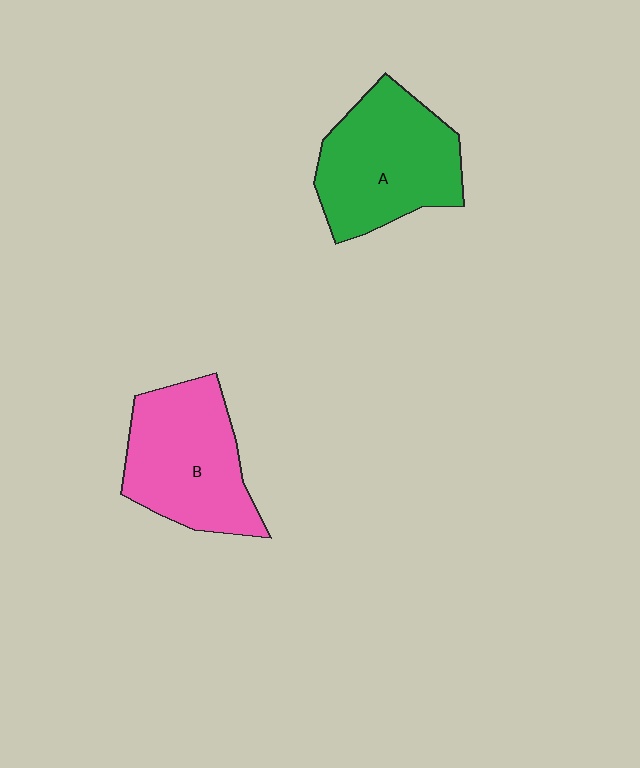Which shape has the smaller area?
Shape B (pink).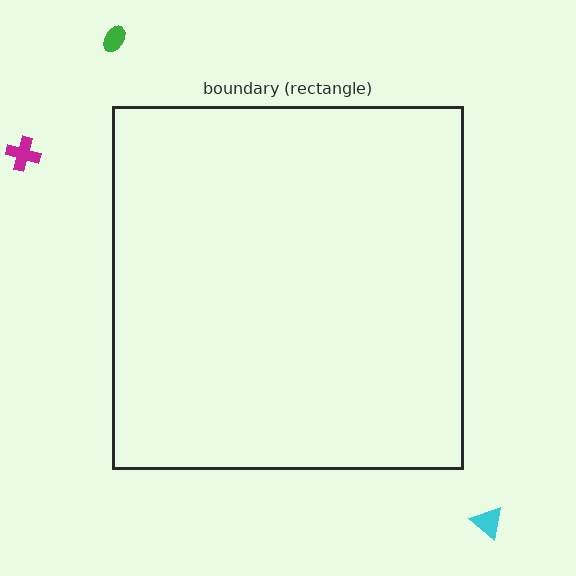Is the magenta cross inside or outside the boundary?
Outside.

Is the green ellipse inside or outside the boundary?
Outside.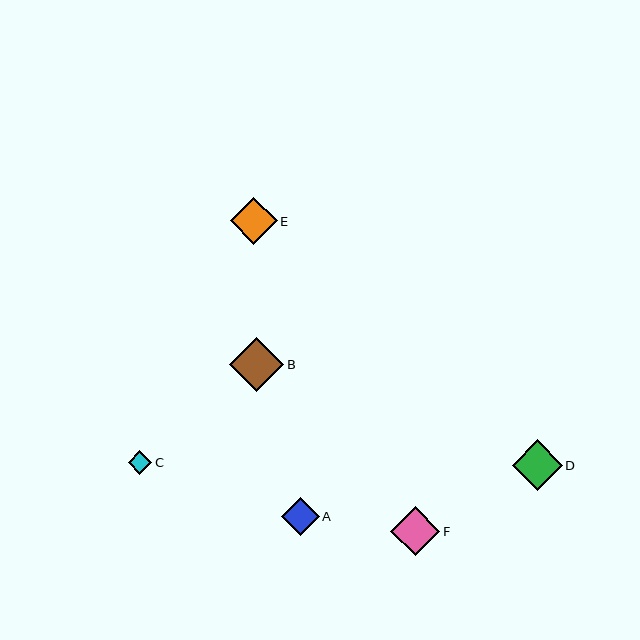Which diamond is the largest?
Diamond B is the largest with a size of approximately 54 pixels.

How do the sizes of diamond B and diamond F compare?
Diamond B and diamond F are approximately the same size.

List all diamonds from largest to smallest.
From largest to smallest: B, D, F, E, A, C.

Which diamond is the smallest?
Diamond C is the smallest with a size of approximately 23 pixels.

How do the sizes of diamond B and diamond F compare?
Diamond B and diamond F are approximately the same size.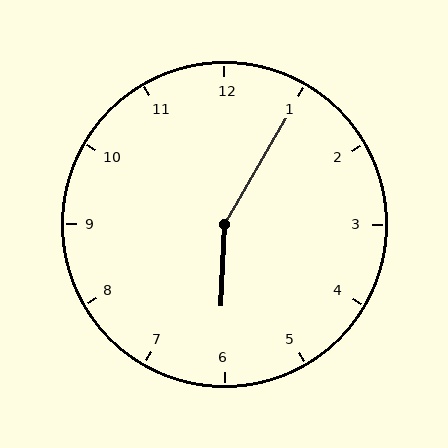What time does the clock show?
6:05.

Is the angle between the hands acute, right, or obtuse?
It is obtuse.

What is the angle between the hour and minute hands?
Approximately 152 degrees.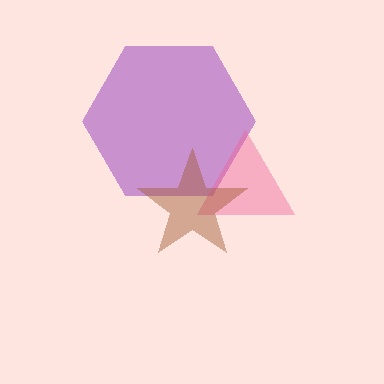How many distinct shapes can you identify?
There are 3 distinct shapes: a purple hexagon, a pink triangle, a brown star.